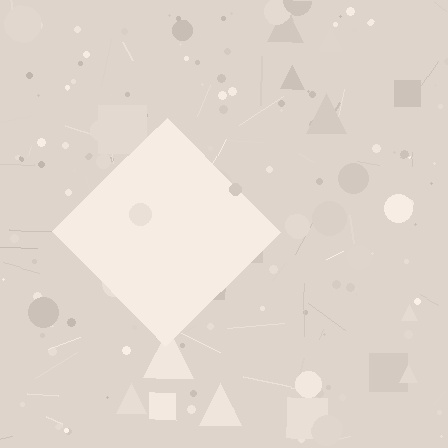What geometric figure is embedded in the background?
A diamond is embedded in the background.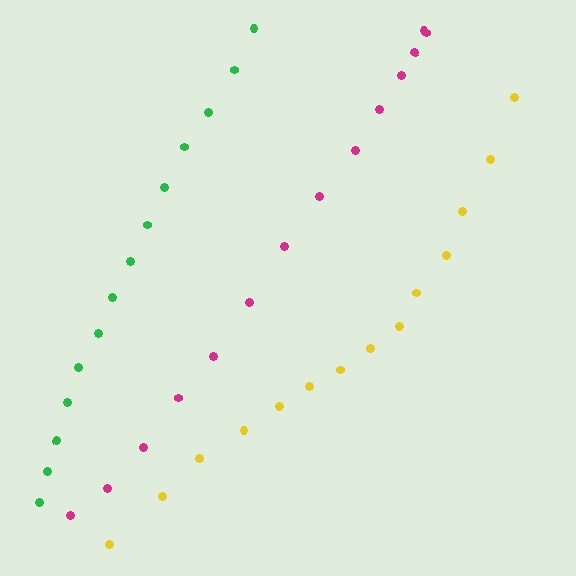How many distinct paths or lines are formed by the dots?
There are 3 distinct paths.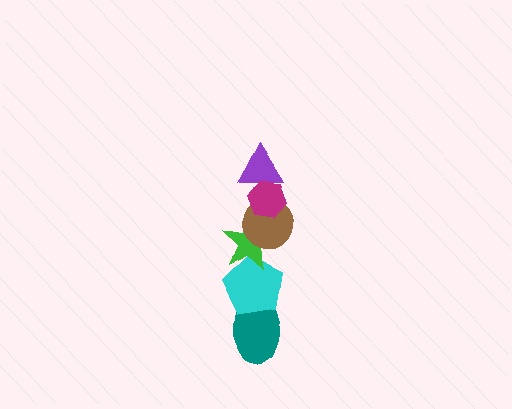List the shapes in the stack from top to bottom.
From top to bottom: the magenta hexagon, the purple triangle, the brown circle, the green star, the cyan pentagon, the teal ellipse.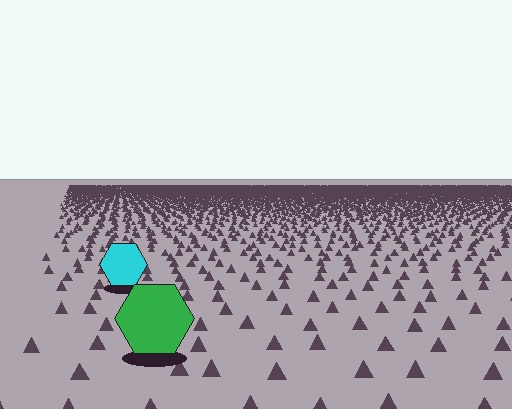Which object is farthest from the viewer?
The cyan hexagon is farthest from the viewer. It appears smaller and the ground texture around it is denser.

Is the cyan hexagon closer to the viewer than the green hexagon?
No. The green hexagon is closer — you can tell from the texture gradient: the ground texture is coarser near it.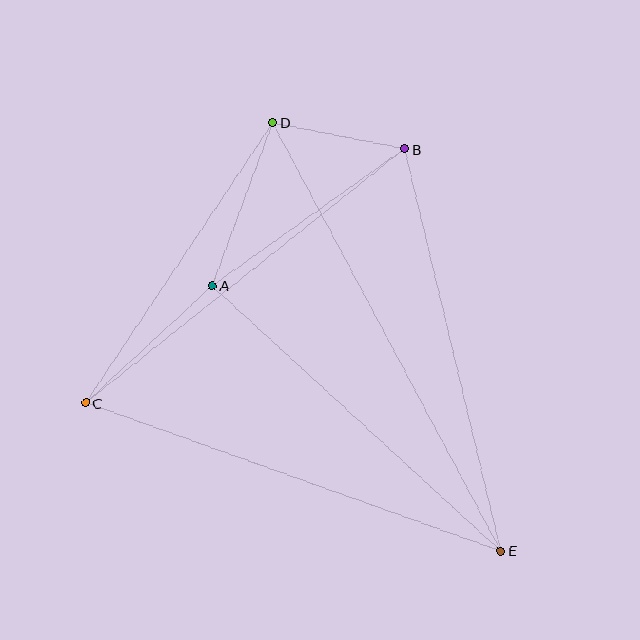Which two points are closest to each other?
Points B and D are closest to each other.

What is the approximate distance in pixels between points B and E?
The distance between B and E is approximately 413 pixels.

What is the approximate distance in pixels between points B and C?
The distance between B and C is approximately 408 pixels.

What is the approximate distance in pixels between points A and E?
The distance between A and E is approximately 392 pixels.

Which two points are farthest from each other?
Points D and E are farthest from each other.